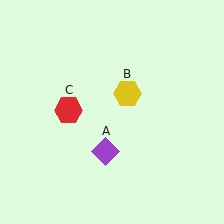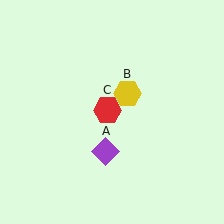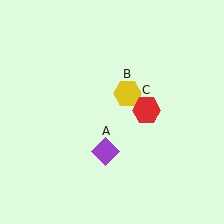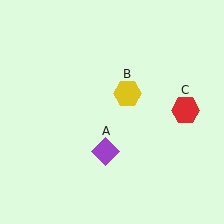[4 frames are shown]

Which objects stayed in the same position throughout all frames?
Purple diamond (object A) and yellow hexagon (object B) remained stationary.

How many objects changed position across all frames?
1 object changed position: red hexagon (object C).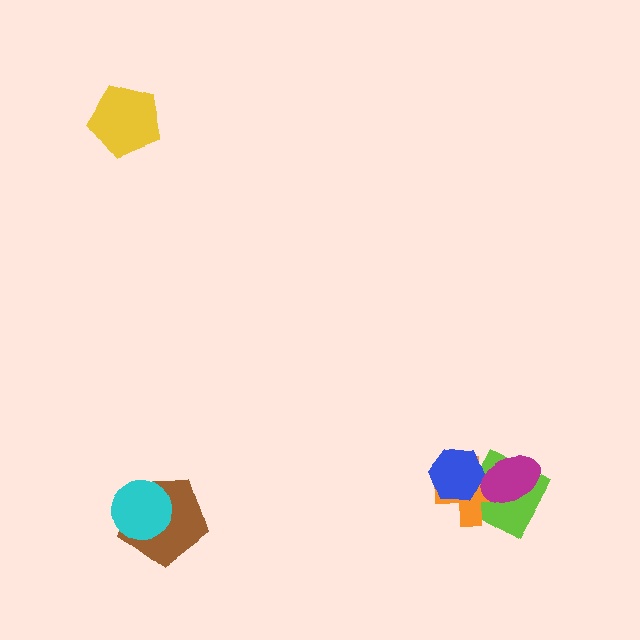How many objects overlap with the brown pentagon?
1 object overlaps with the brown pentagon.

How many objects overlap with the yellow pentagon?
0 objects overlap with the yellow pentagon.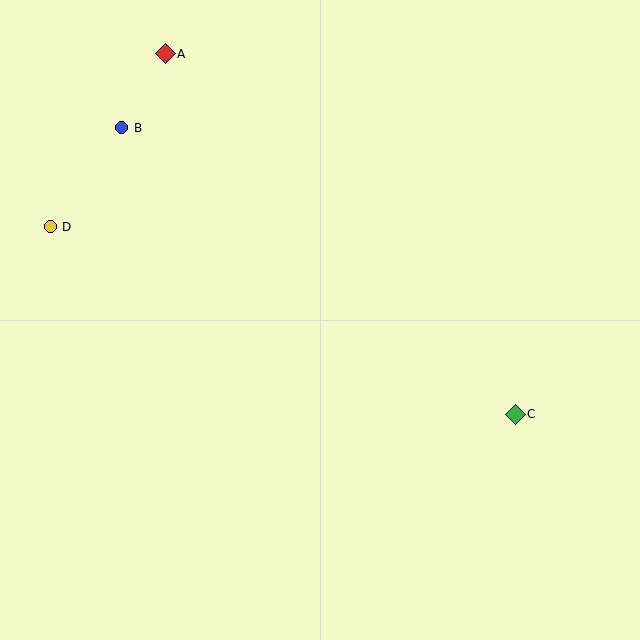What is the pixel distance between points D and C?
The distance between D and C is 502 pixels.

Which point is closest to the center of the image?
Point C at (515, 414) is closest to the center.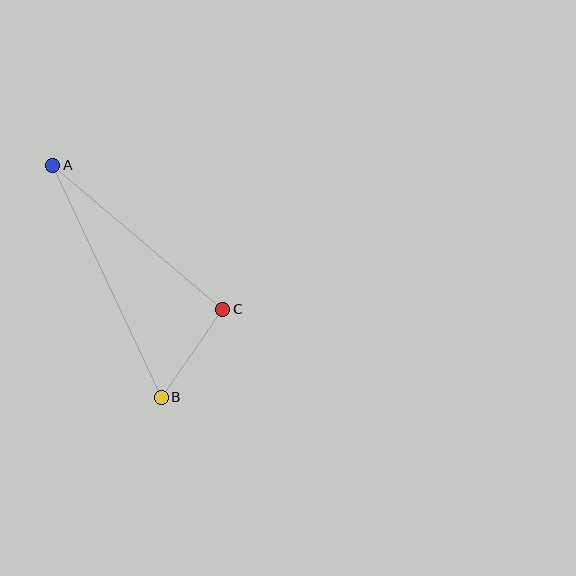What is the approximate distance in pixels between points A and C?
The distance between A and C is approximately 223 pixels.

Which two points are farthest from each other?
Points A and B are farthest from each other.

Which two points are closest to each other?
Points B and C are closest to each other.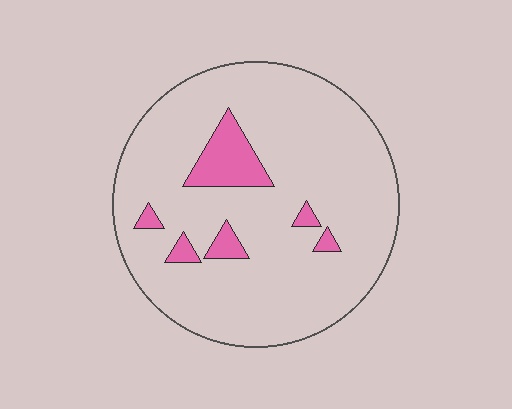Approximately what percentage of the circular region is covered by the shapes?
Approximately 10%.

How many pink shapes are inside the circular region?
6.